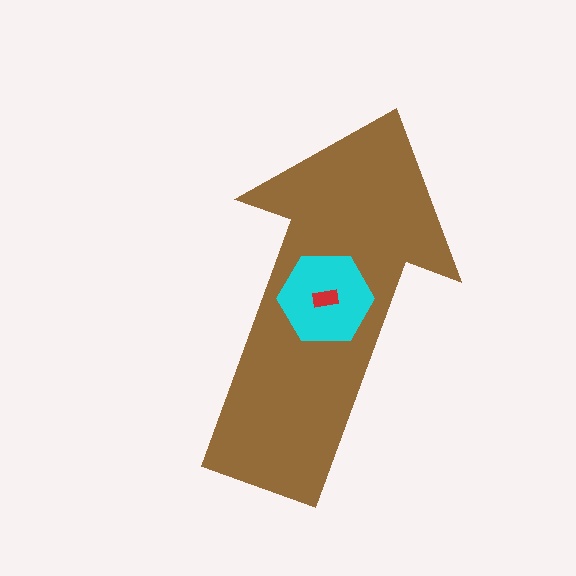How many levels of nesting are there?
3.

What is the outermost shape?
The brown arrow.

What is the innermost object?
The red rectangle.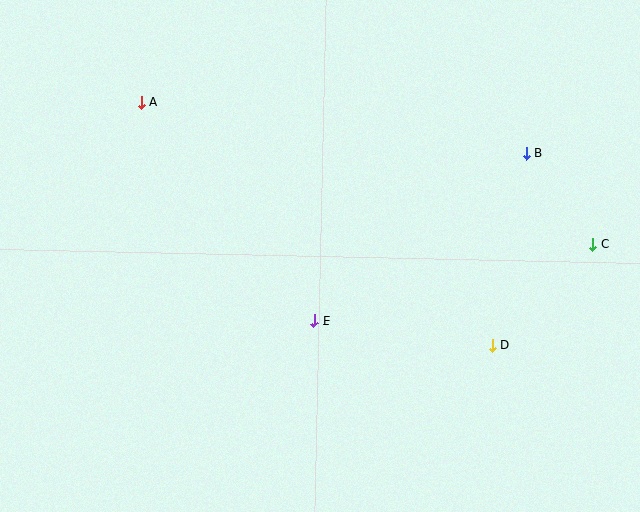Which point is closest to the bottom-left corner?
Point E is closest to the bottom-left corner.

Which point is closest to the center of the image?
Point E at (314, 321) is closest to the center.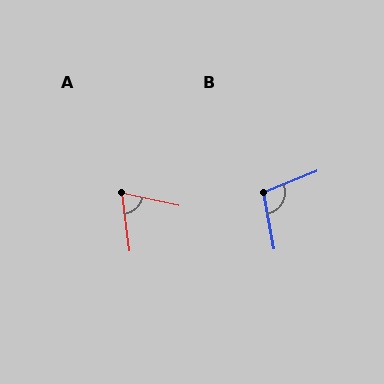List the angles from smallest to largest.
A (70°), B (102°).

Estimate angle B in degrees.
Approximately 102 degrees.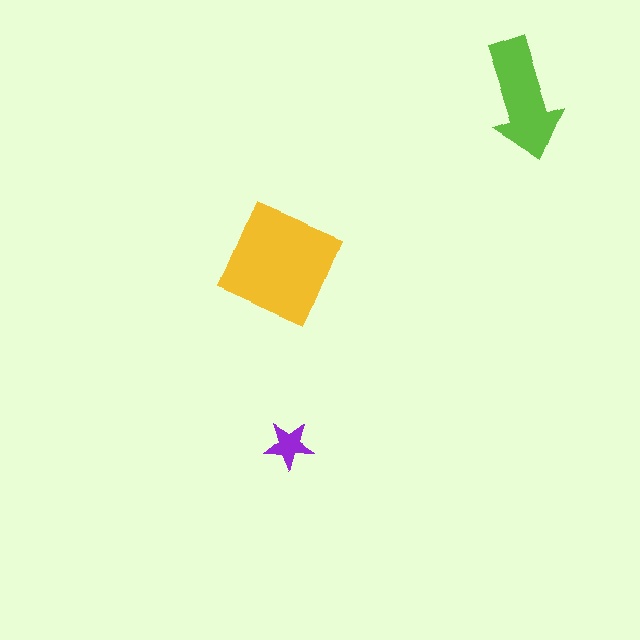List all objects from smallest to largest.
The purple star, the lime arrow, the yellow square.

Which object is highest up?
The lime arrow is topmost.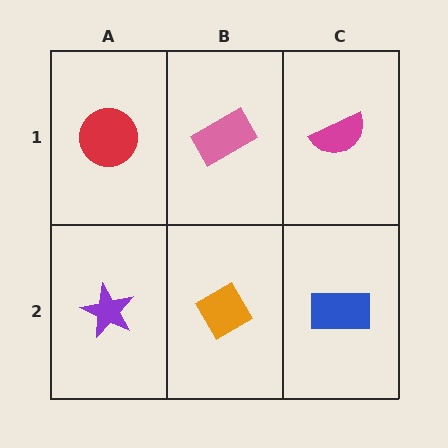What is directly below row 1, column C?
A blue rectangle.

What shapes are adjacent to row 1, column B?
An orange diamond (row 2, column B), a red circle (row 1, column A), a magenta semicircle (row 1, column C).